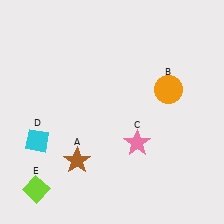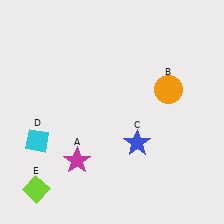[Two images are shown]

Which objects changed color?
A changed from brown to magenta. C changed from pink to blue.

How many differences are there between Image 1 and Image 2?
There are 2 differences between the two images.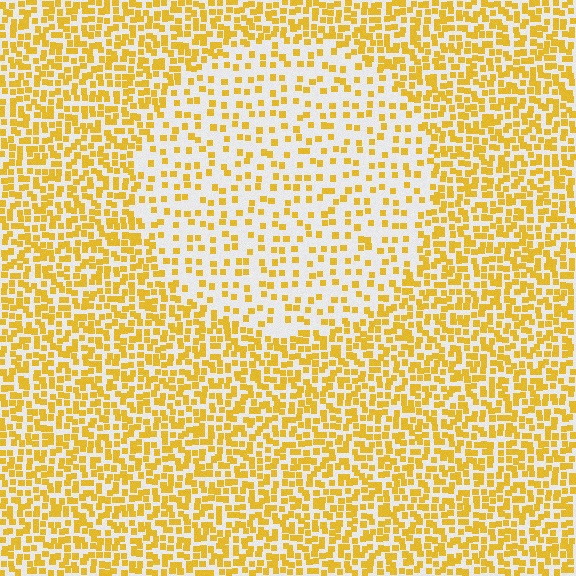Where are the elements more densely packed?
The elements are more densely packed outside the circle boundary.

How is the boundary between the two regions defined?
The boundary is defined by a change in element density (approximately 2.3x ratio). All elements are the same color, size, and shape.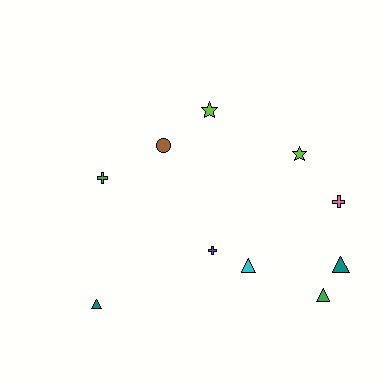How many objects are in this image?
There are 10 objects.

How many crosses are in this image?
There are 3 crosses.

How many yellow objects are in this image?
There are no yellow objects.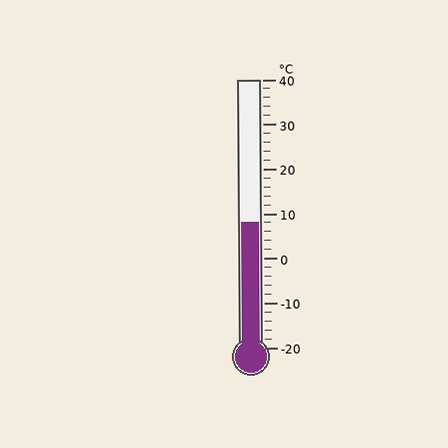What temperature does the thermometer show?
The thermometer shows approximately 8°C.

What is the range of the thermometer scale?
The thermometer scale ranges from -20°C to 40°C.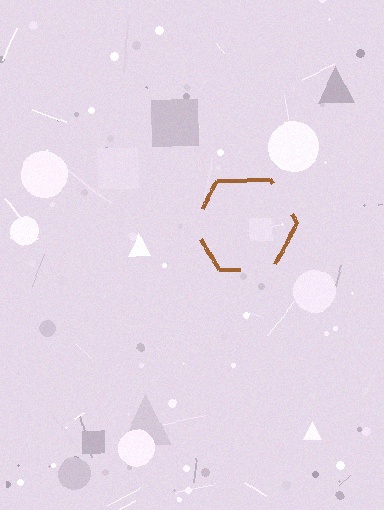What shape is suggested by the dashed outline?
The dashed outline suggests a hexagon.